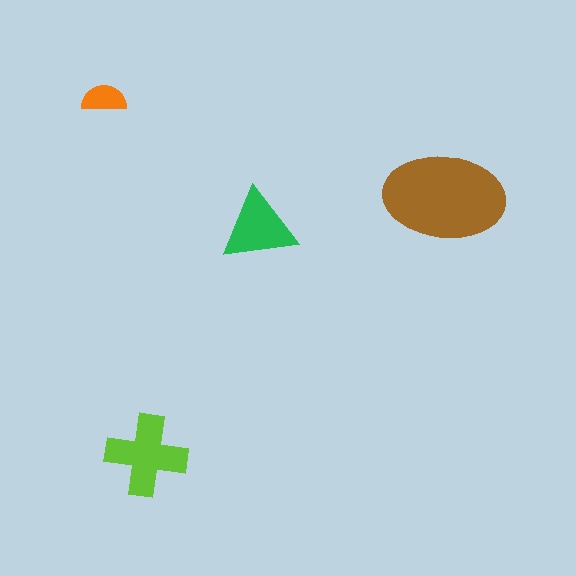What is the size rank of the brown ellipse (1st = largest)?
1st.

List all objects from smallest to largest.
The orange semicircle, the green triangle, the lime cross, the brown ellipse.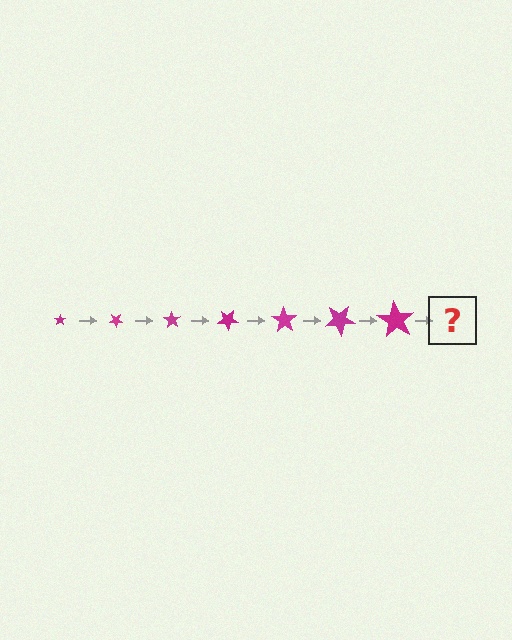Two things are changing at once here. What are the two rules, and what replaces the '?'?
The two rules are that the star grows larger each step and it rotates 35 degrees each step. The '?' should be a star, larger than the previous one and rotated 245 degrees from the start.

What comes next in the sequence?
The next element should be a star, larger than the previous one and rotated 245 degrees from the start.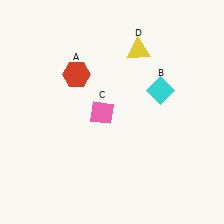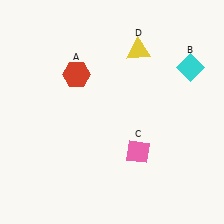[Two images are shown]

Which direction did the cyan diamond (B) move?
The cyan diamond (B) moved right.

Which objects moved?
The objects that moved are: the cyan diamond (B), the pink diamond (C).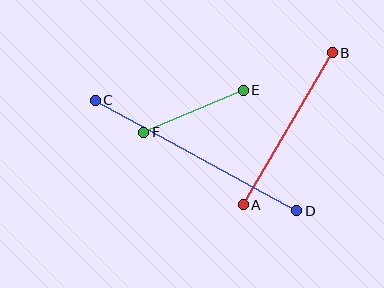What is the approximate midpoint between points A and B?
The midpoint is at approximately (288, 129) pixels.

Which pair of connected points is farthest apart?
Points C and D are farthest apart.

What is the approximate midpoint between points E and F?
The midpoint is at approximately (194, 111) pixels.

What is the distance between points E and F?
The distance is approximately 108 pixels.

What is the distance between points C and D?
The distance is approximately 230 pixels.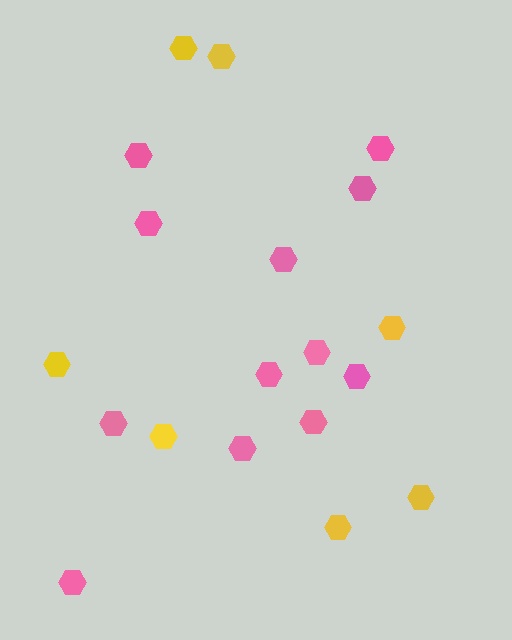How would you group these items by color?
There are 2 groups: one group of yellow hexagons (7) and one group of pink hexagons (12).